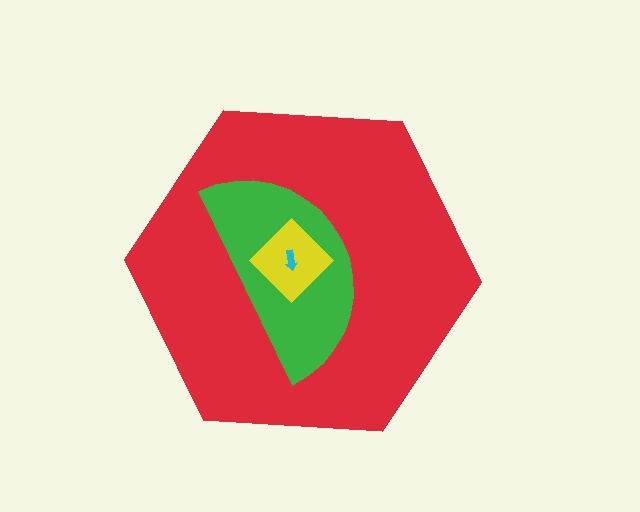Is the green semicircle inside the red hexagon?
Yes.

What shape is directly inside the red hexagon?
The green semicircle.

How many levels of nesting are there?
4.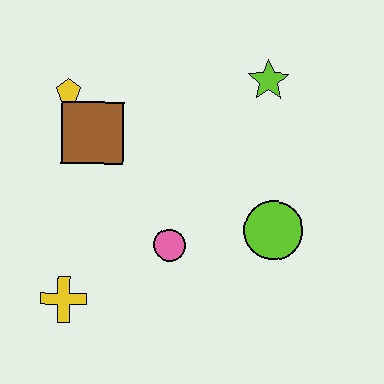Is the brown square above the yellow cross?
Yes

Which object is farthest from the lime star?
The yellow cross is farthest from the lime star.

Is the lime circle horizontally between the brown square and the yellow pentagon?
No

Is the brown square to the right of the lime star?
No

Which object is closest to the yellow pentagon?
The brown square is closest to the yellow pentagon.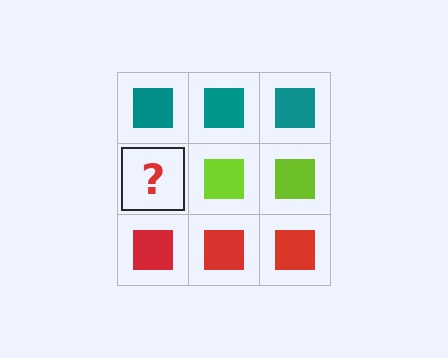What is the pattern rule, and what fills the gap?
The rule is that each row has a consistent color. The gap should be filled with a lime square.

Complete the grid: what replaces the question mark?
The question mark should be replaced with a lime square.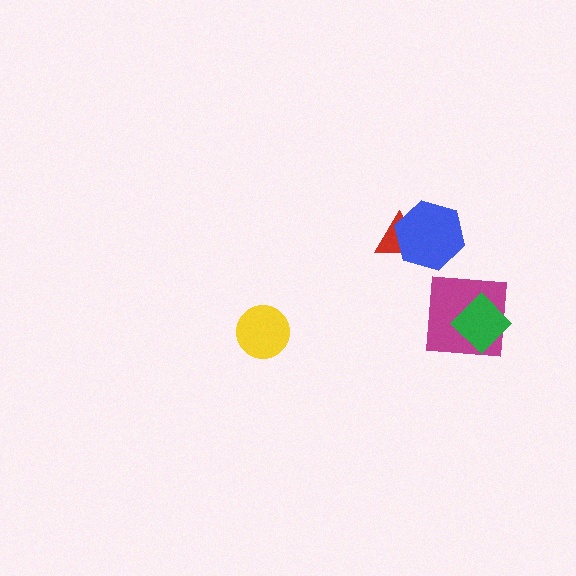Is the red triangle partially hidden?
Yes, it is partially covered by another shape.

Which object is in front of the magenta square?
The green diamond is in front of the magenta square.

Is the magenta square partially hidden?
Yes, it is partially covered by another shape.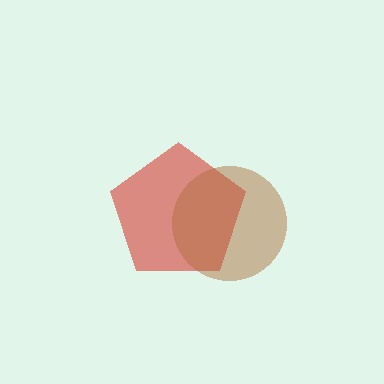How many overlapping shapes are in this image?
There are 2 overlapping shapes in the image.